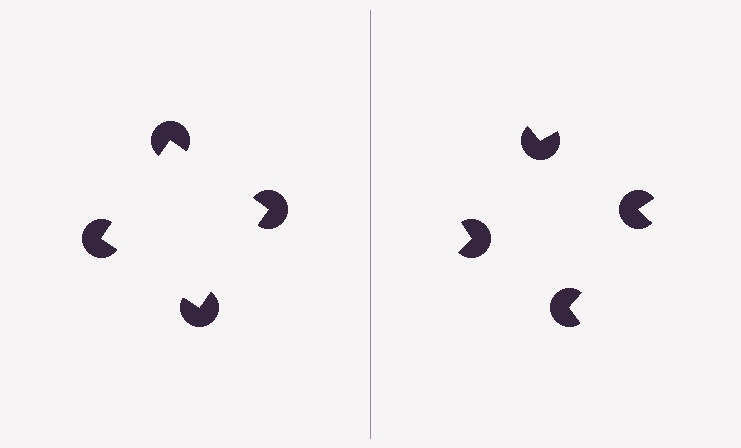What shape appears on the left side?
An illusory square.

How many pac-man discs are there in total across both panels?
8 — 4 on each side.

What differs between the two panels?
The pac-man discs are positioned identically on both sides; only the wedge orientations differ. On the left they align to a square; on the right they are misaligned.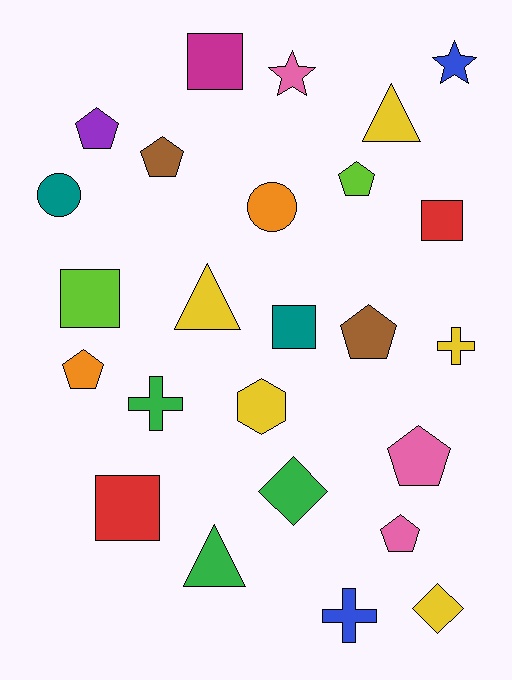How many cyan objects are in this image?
There are no cyan objects.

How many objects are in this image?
There are 25 objects.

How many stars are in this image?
There are 2 stars.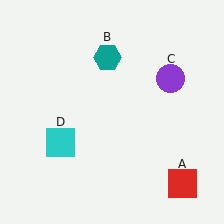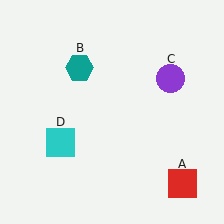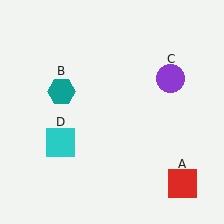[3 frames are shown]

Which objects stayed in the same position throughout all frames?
Red square (object A) and purple circle (object C) and cyan square (object D) remained stationary.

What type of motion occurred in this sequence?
The teal hexagon (object B) rotated counterclockwise around the center of the scene.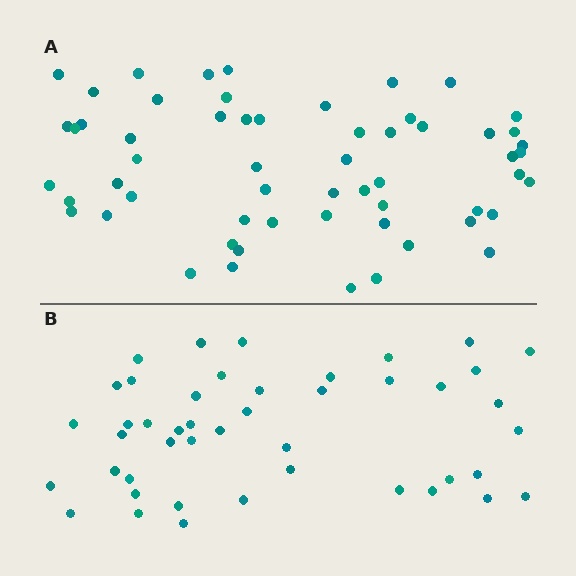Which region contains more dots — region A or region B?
Region A (the top region) has more dots.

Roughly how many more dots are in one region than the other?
Region A has approximately 15 more dots than region B.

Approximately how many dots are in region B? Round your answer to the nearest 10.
About 40 dots. (The exact count is 45, which rounds to 40.)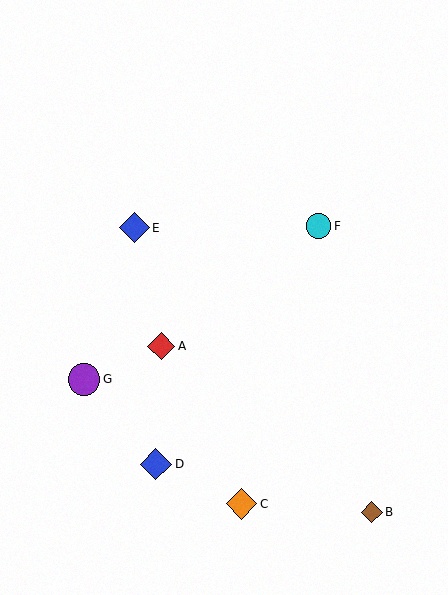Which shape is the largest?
The blue diamond (labeled D) is the largest.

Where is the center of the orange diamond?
The center of the orange diamond is at (241, 504).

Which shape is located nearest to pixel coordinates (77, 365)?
The purple circle (labeled G) at (84, 379) is nearest to that location.